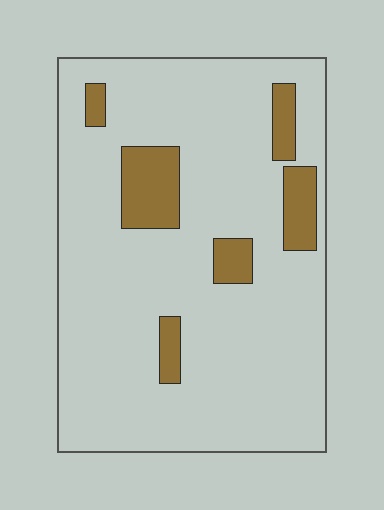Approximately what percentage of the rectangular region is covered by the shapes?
Approximately 15%.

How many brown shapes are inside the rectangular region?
6.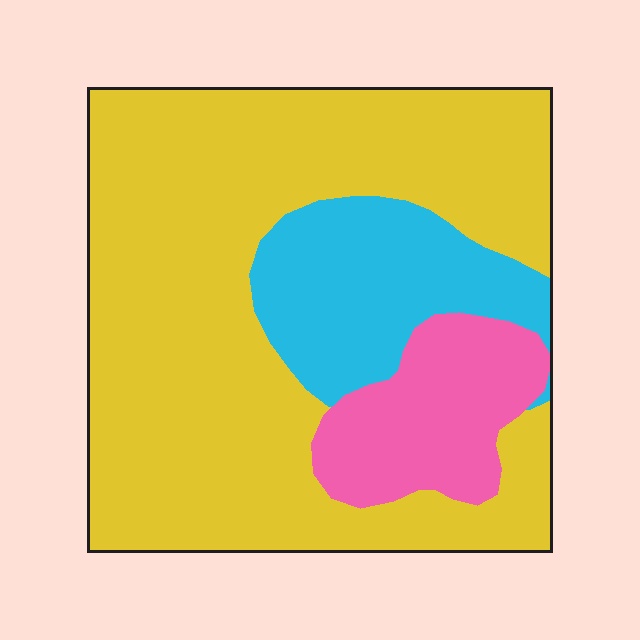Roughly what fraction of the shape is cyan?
Cyan takes up between a sixth and a third of the shape.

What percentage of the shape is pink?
Pink covers around 15% of the shape.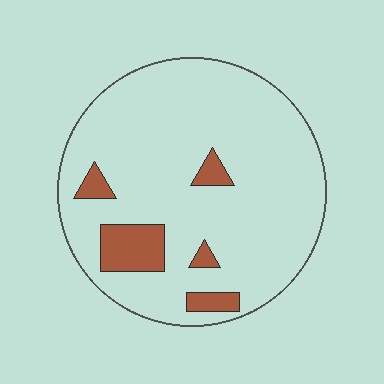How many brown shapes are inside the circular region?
5.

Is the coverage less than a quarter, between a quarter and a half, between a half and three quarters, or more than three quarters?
Less than a quarter.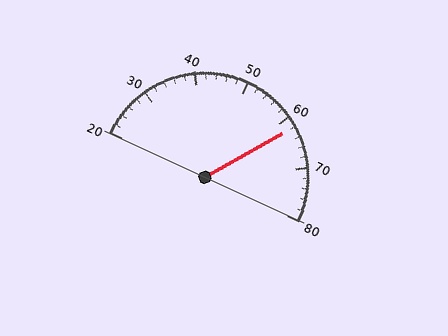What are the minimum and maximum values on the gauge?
The gauge ranges from 20 to 80.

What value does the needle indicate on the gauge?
The needle indicates approximately 62.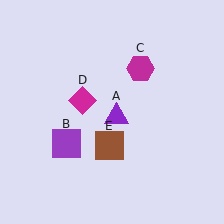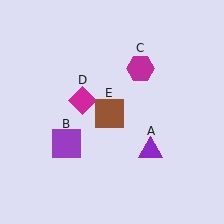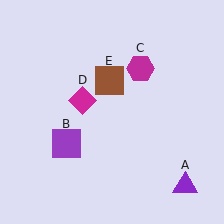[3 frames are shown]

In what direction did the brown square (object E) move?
The brown square (object E) moved up.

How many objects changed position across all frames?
2 objects changed position: purple triangle (object A), brown square (object E).